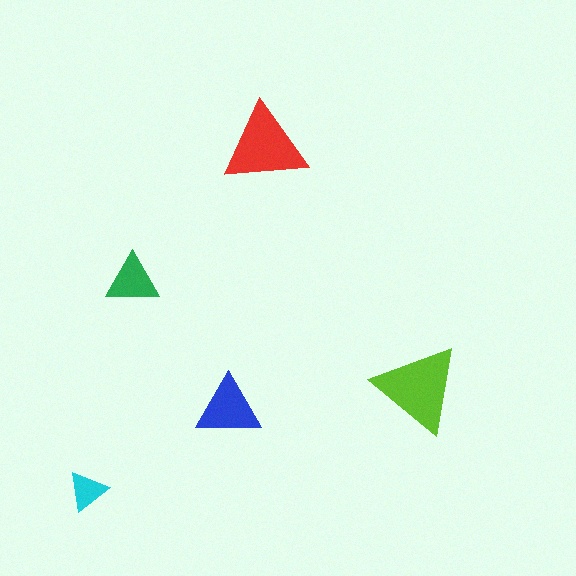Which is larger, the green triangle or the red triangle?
The red one.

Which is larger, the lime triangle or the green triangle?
The lime one.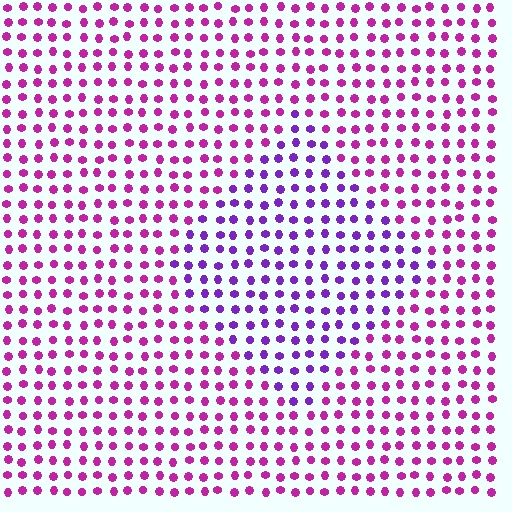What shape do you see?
I see a diamond.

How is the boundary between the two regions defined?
The boundary is defined purely by a slight shift in hue (about 37 degrees). Spacing, size, and orientation are identical on both sides.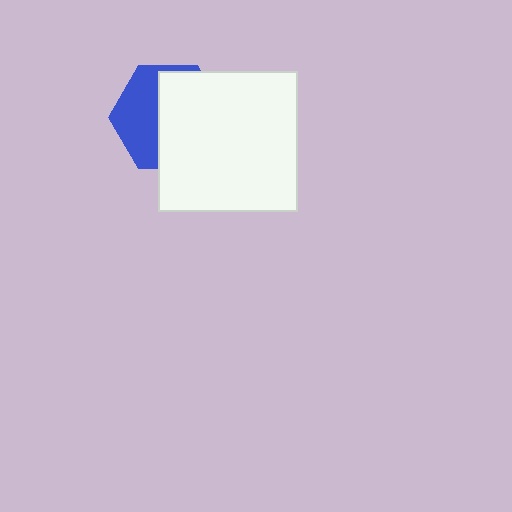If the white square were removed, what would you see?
You would see the complete blue hexagon.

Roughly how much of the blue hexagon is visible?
A small part of it is visible (roughly 41%).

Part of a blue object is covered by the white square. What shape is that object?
It is a hexagon.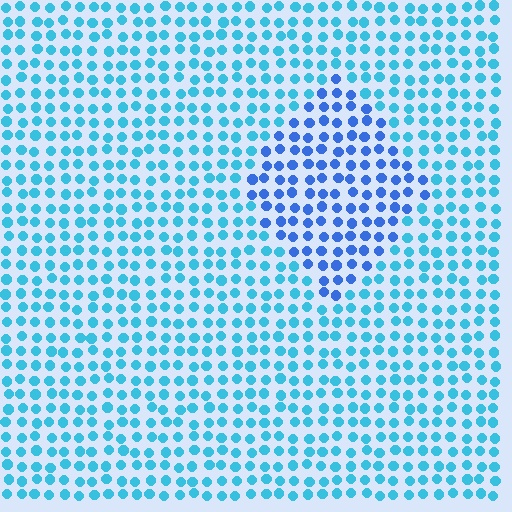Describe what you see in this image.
The image is filled with small cyan elements in a uniform arrangement. A diamond-shaped region is visible where the elements are tinted to a slightly different hue, forming a subtle color boundary.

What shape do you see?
I see a diamond.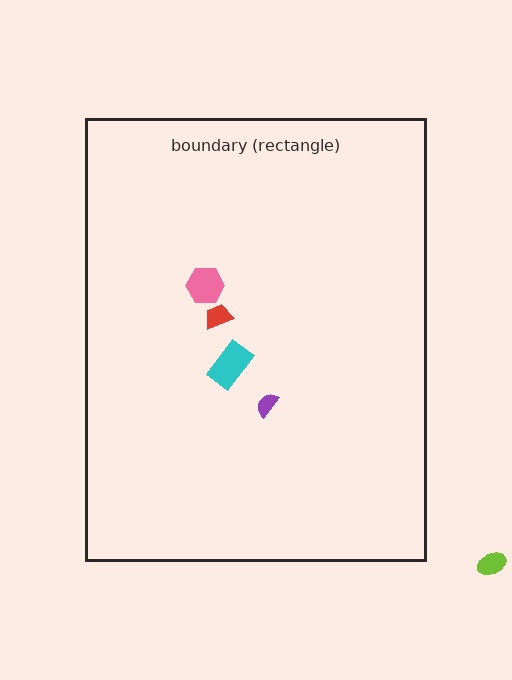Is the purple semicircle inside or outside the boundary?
Inside.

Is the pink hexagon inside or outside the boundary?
Inside.